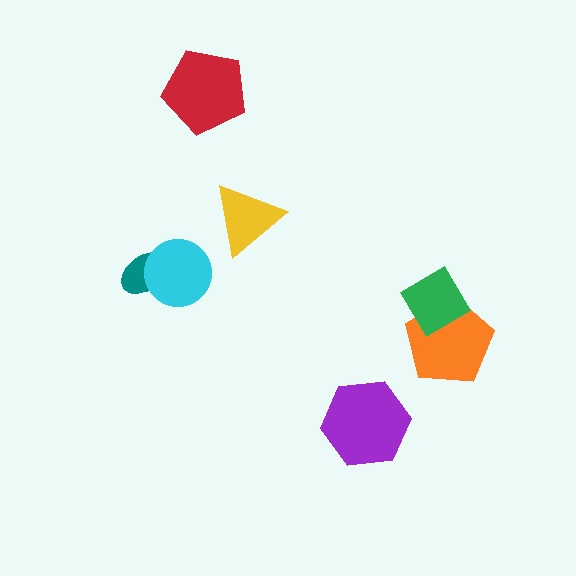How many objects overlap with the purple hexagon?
0 objects overlap with the purple hexagon.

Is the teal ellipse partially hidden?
Yes, it is partially covered by another shape.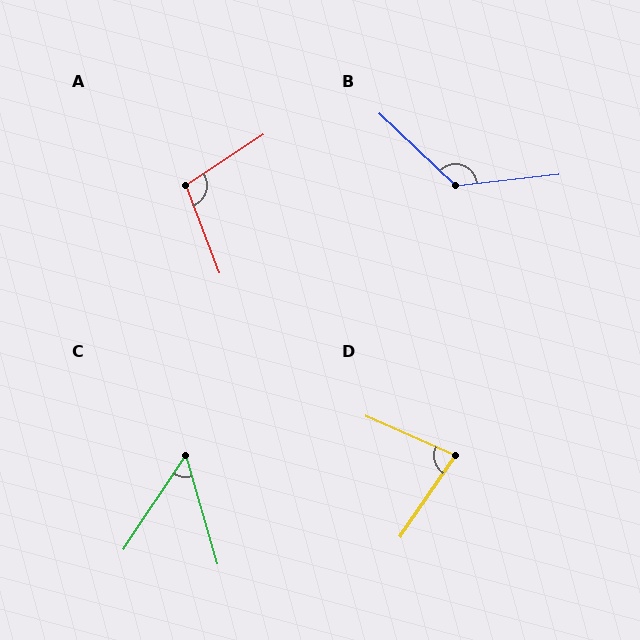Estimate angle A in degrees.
Approximately 103 degrees.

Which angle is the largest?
B, at approximately 130 degrees.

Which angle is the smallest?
C, at approximately 49 degrees.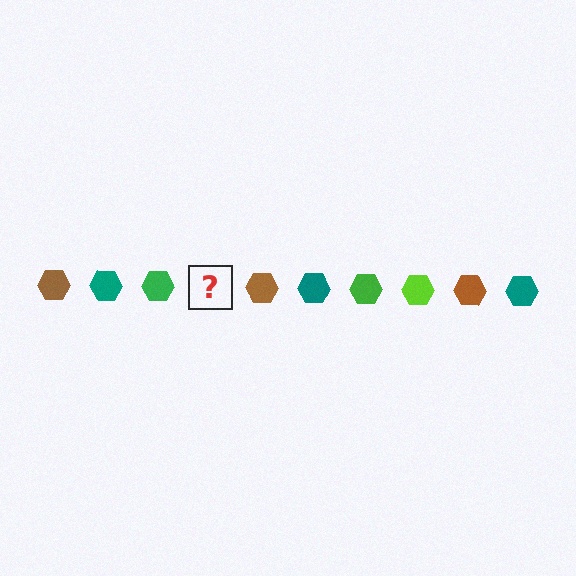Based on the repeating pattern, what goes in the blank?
The blank should be a lime hexagon.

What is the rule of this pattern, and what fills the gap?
The rule is that the pattern cycles through brown, teal, green, lime hexagons. The gap should be filled with a lime hexagon.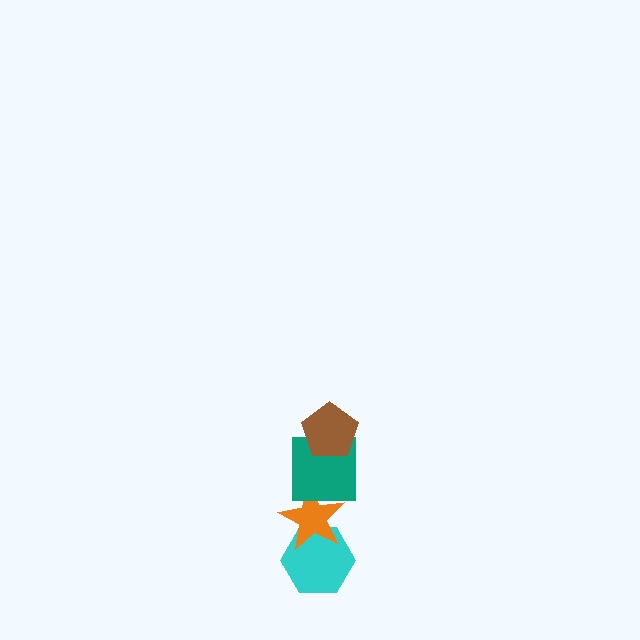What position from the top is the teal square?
The teal square is 2nd from the top.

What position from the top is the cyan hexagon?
The cyan hexagon is 4th from the top.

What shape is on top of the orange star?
The teal square is on top of the orange star.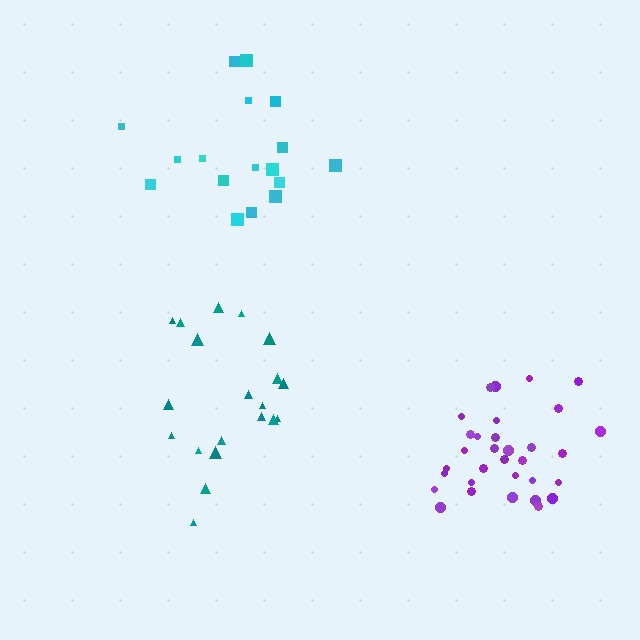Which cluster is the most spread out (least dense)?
Cyan.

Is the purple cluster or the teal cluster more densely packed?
Purple.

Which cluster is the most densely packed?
Purple.